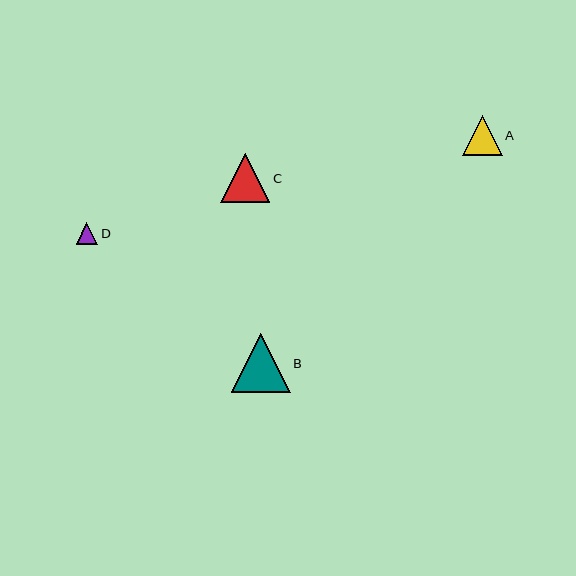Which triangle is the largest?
Triangle B is the largest with a size of approximately 59 pixels.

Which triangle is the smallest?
Triangle D is the smallest with a size of approximately 22 pixels.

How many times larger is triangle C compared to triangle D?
Triangle C is approximately 2.3 times the size of triangle D.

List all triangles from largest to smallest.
From largest to smallest: B, C, A, D.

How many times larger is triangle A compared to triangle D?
Triangle A is approximately 1.8 times the size of triangle D.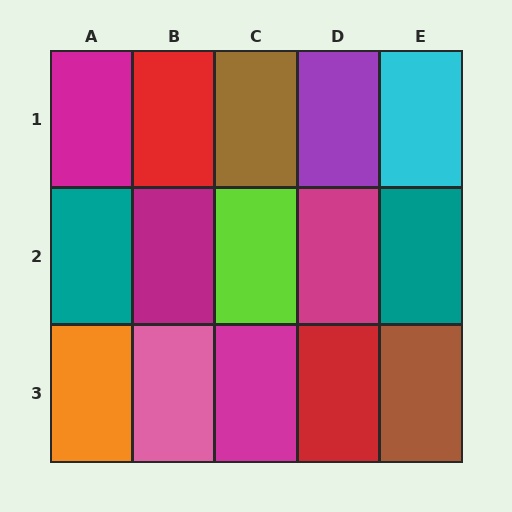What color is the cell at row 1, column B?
Red.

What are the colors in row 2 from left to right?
Teal, magenta, lime, magenta, teal.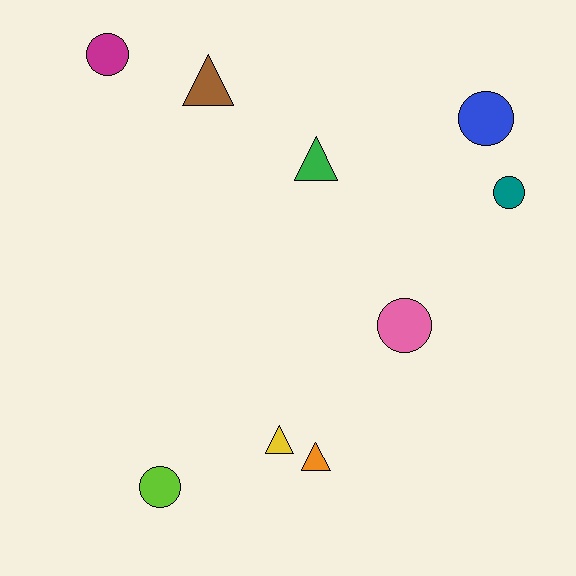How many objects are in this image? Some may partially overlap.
There are 9 objects.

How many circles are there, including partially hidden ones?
There are 5 circles.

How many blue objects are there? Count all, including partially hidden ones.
There is 1 blue object.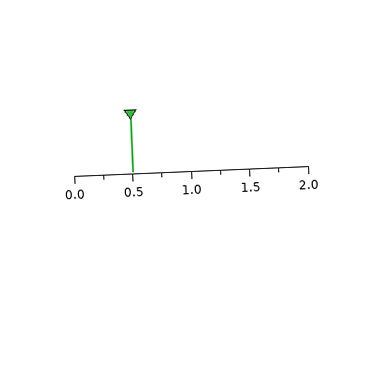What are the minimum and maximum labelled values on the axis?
The axis runs from 0.0 to 2.0.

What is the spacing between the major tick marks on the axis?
The major ticks are spaced 0.5 apart.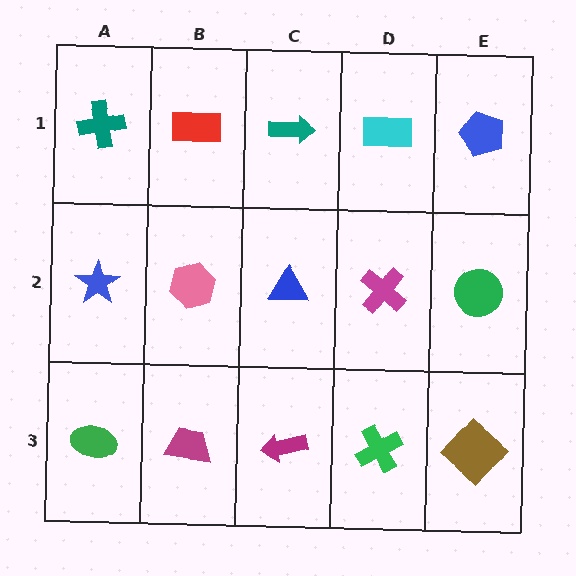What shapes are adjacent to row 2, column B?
A red rectangle (row 1, column B), a magenta trapezoid (row 3, column B), a blue star (row 2, column A), a blue triangle (row 2, column C).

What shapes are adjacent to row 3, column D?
A magenta cross (row 2, column D), a magenta arrow (row 3, column C), a brown diamond (row 3, column E).